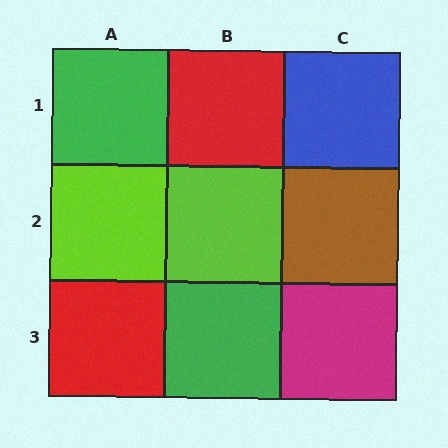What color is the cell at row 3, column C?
Magenta.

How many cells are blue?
1 cell is blue.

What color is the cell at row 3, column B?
Green.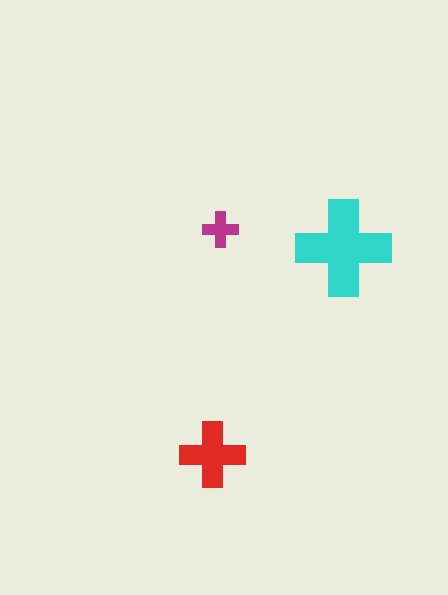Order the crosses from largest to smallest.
the cyan one, the red one, the magenta one.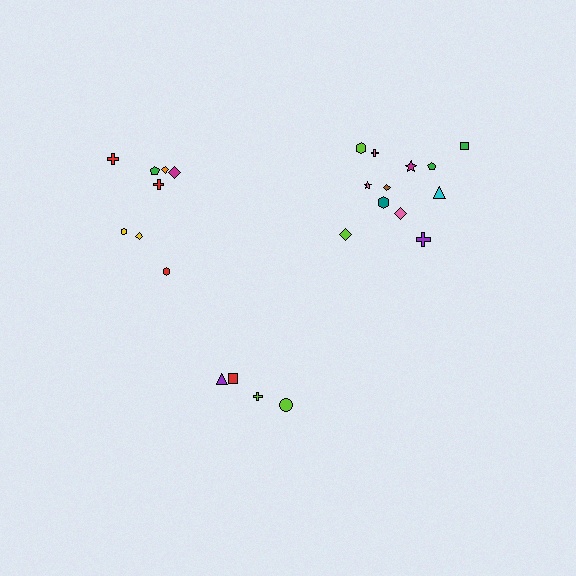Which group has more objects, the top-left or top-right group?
The top-right group.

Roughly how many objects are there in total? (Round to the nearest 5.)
Roughly 25 objects in total.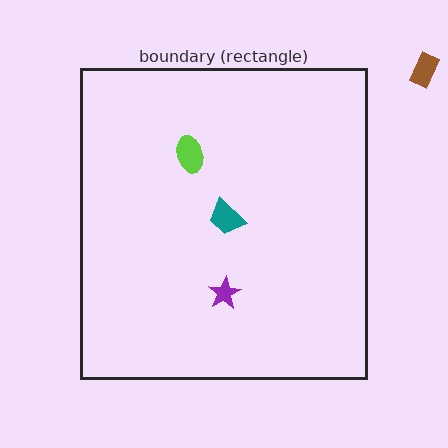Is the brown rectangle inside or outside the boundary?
Outside.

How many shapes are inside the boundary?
3 inside, 1 outside.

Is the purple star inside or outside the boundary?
Inside.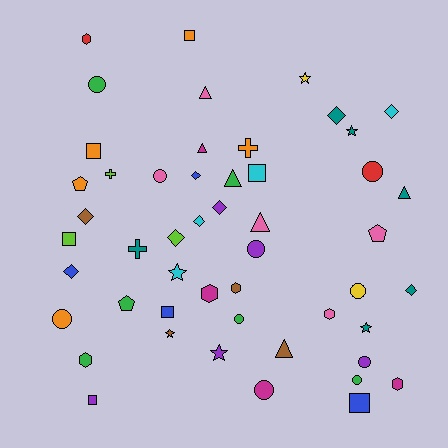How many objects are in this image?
There are 50 objects.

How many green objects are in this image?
There are 6 green objects.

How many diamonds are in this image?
There are 9 diamonds.